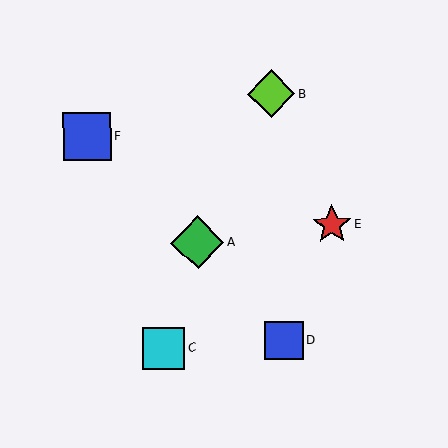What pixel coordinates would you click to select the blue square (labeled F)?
Click at (87, 136) to select the blue square F.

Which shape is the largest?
The green diamond (labeled A) is the largest.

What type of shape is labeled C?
Shape C is a cyan square.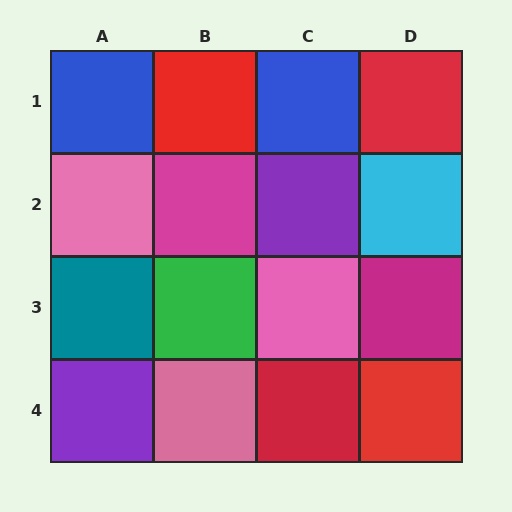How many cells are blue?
2 cells are blue.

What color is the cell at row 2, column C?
Purple.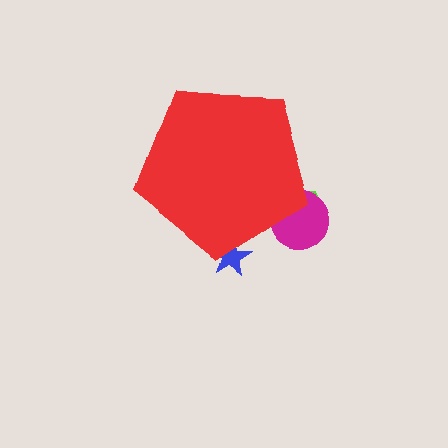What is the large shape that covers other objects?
A red pentagon.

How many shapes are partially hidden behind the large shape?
3 shapes are partially hidden.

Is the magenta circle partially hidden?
Yes, the magenta circle is partially hidden behind the red pentagon.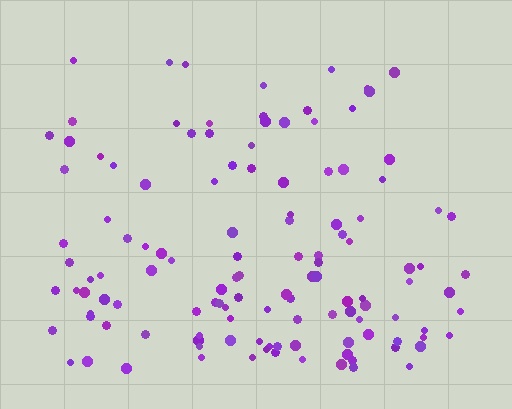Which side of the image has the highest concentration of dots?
The bottom.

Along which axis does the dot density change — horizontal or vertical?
Vertical.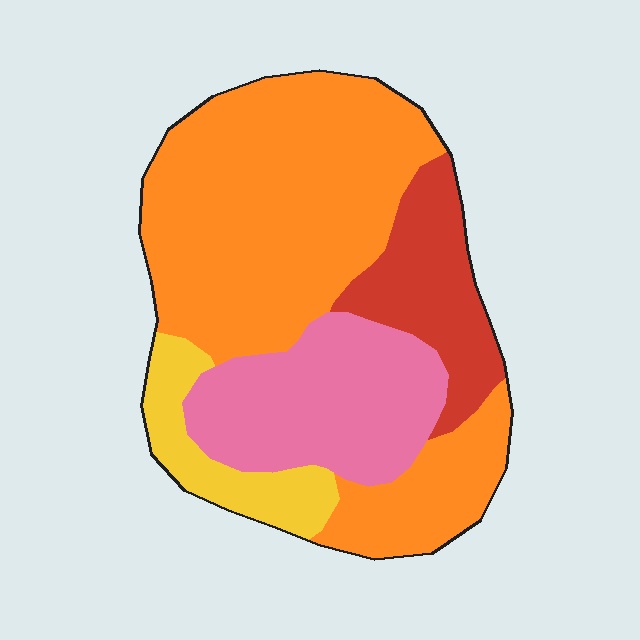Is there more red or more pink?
Pink.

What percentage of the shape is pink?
Pink covers roughly 20% of the shape.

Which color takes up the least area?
Yellow, at roughly 10%.